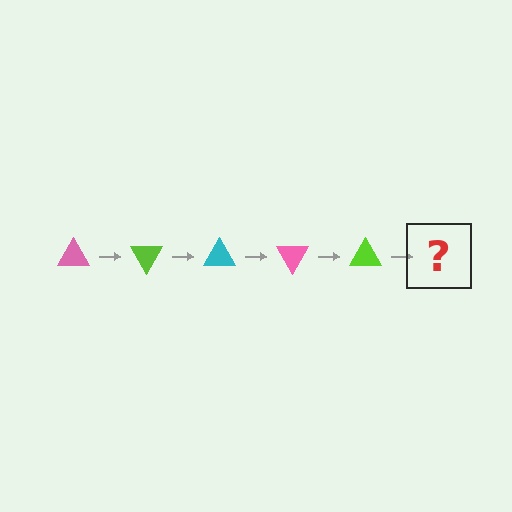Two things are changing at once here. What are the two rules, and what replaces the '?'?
The two rules are that it rotates 60 degrees each step and the color cycles through pink, lime, and cyan. The '?' should be a cyan triangle, rotated 300 degrees from the start.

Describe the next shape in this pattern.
It should be a cyan triangle, rotated 300 degrees from the start.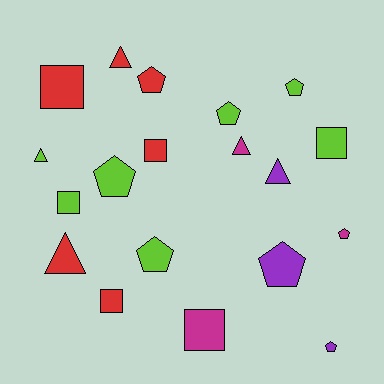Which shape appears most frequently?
Pentagon, with 8 objects.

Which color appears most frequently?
Lime, with 7 objects.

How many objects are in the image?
There are 19 objects.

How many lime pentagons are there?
There are 4 lime pentagons.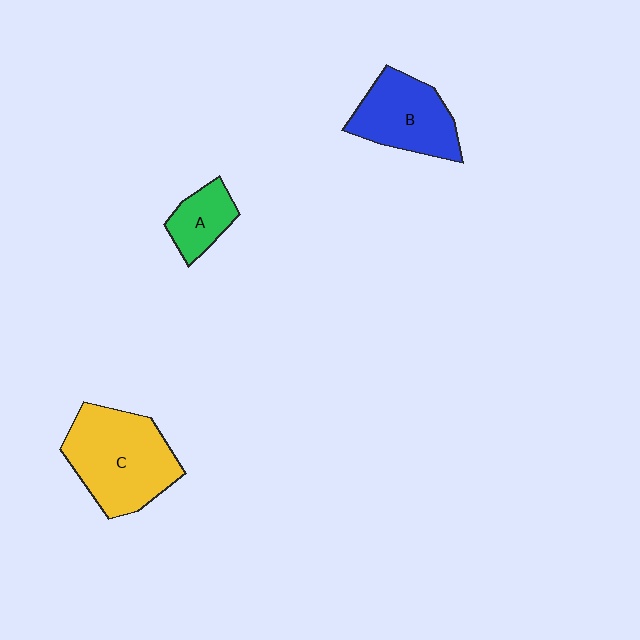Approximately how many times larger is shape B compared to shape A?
Approximately 1.9 times.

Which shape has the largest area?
Shape C (yellow).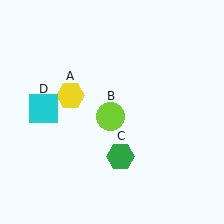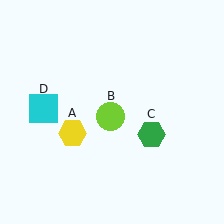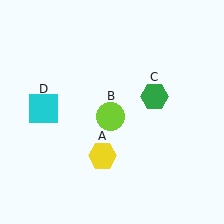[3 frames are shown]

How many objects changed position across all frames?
2 objects changed position: yellow hexagon (object A), green hexagon (object C).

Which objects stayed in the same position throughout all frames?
Lime circle (object B) and cyan square (object D) remained stationary.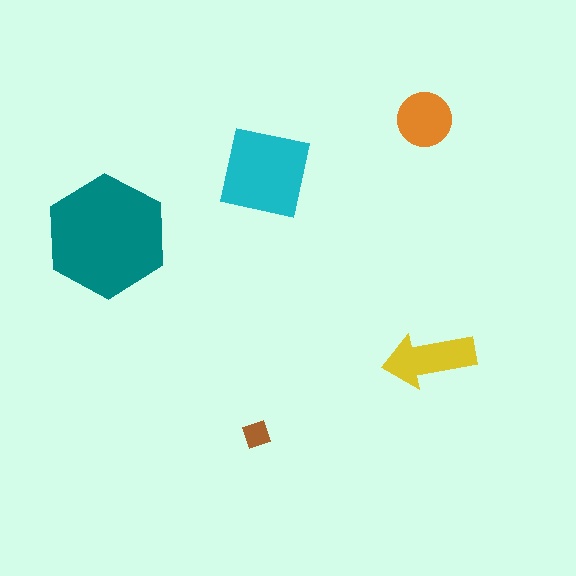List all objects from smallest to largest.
The brown diamond, the orange circle, the yellow arrow, the cyan square, the teal hexagon.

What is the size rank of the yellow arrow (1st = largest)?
3rd.